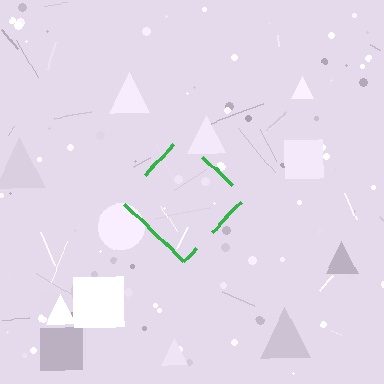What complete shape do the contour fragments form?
The contour fragments form a diamond.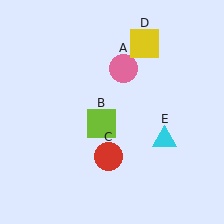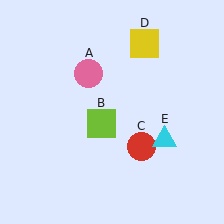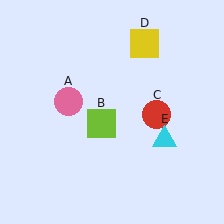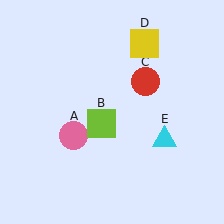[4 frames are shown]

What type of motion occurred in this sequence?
The pink circle (object A), red circle (object C) rotated counterclockwise around the center of the scene.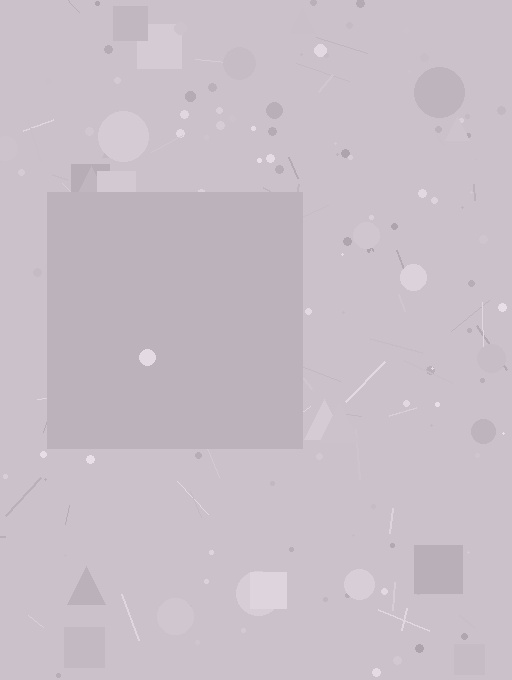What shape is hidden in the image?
A square is hidden in the image.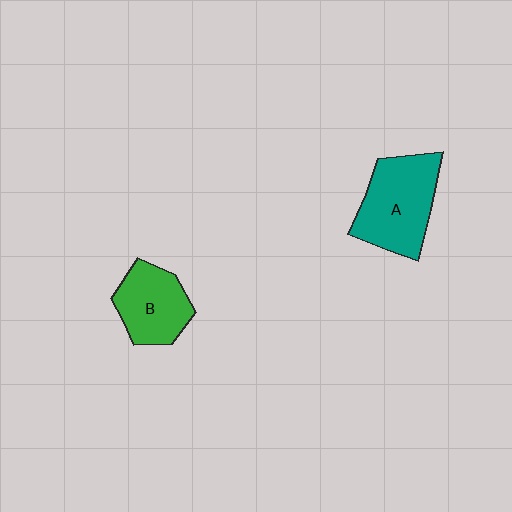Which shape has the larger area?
Shape A (teal).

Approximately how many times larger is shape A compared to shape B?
Approximately 1.3 times.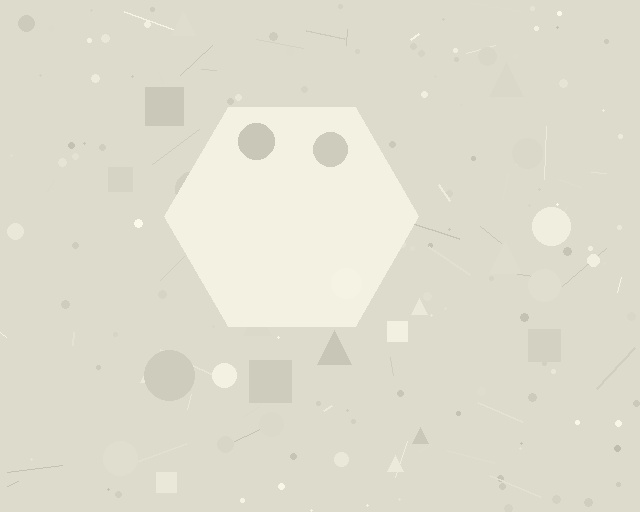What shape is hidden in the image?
A hexagon is hidden in the image.